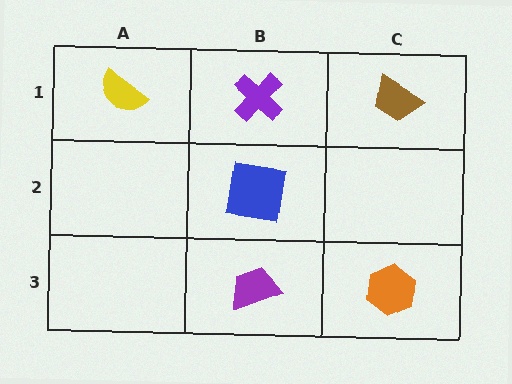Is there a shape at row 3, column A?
No, that cell is empty.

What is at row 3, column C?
An orange hexagon.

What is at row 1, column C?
A brown trapezoid.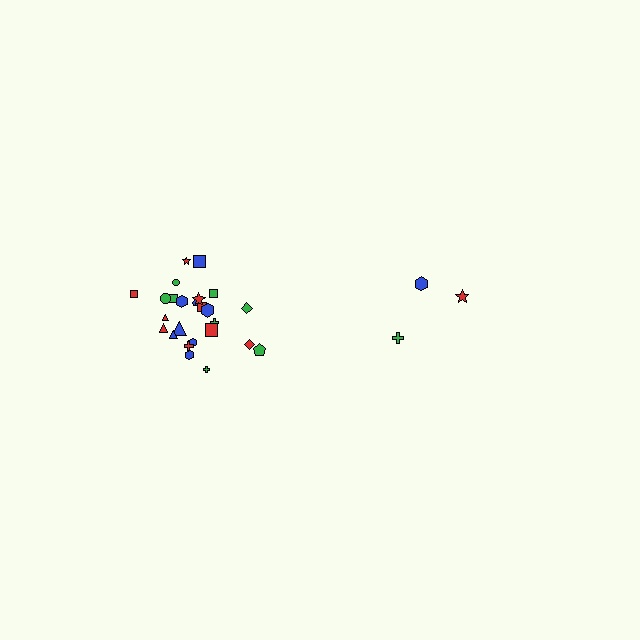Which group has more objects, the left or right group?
The left group.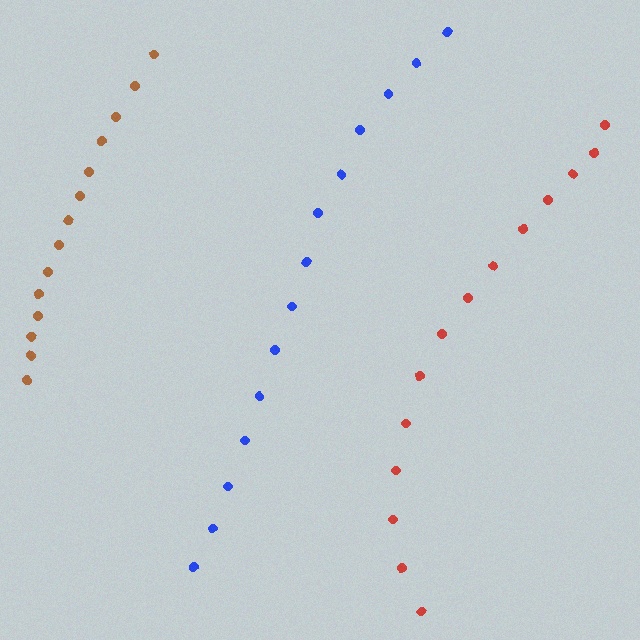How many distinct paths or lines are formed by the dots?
There are 3 distinct paths.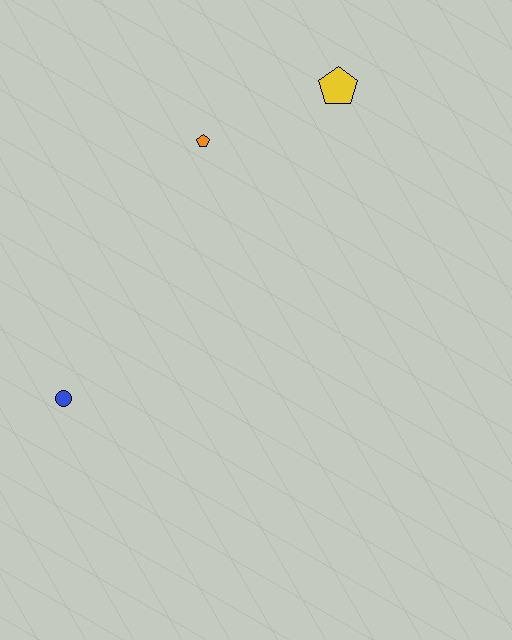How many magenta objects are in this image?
There are no magenta objects.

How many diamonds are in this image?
There are no diamonds.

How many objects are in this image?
There are 3 objects.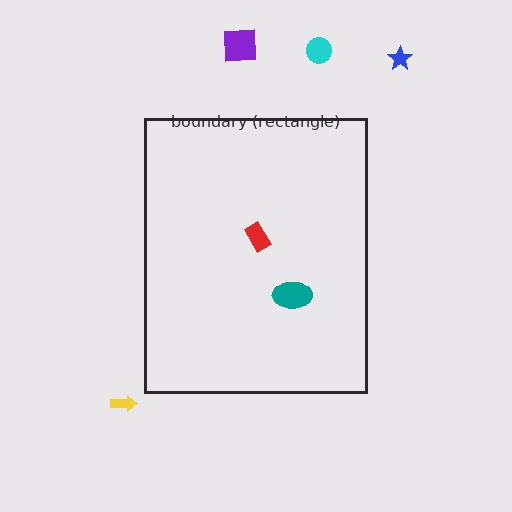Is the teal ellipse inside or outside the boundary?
Inside.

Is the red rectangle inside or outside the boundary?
Inside.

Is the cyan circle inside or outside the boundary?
Outside.